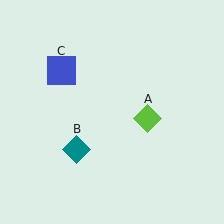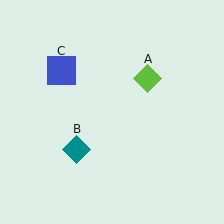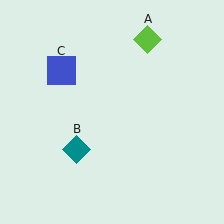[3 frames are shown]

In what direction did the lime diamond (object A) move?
The lime diamond (object A) moved up.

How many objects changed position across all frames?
1 object changed position: lime diamond (object A).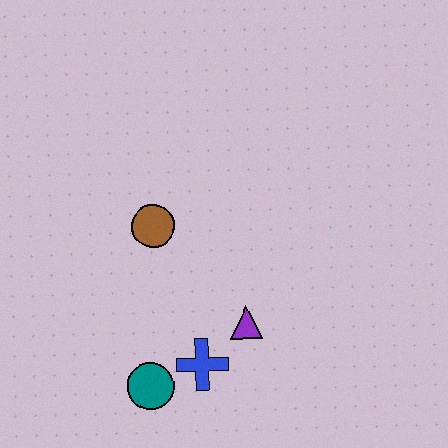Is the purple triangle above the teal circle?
Yes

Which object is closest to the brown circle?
The purple triangle is closest to the brown circle.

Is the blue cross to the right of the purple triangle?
No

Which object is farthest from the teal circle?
The brown circle is farthest from the teal circle.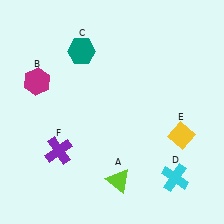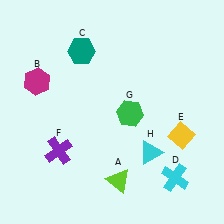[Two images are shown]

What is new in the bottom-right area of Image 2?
A green hexagon (G) was added in the bottom-right area of Image 2.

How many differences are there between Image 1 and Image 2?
There are 2 differences between the two images.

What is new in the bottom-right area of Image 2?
A cyan triangle (H) was added in the bottom-right area of Image 2.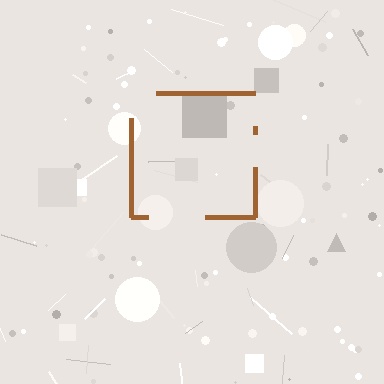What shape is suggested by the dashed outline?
The dashed outline suggests a square.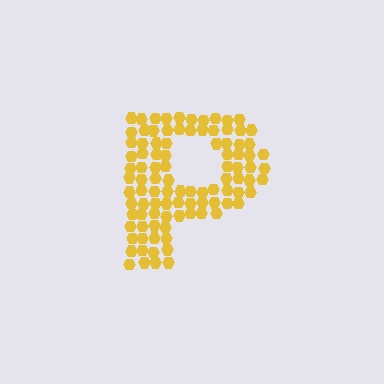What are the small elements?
The small elements are hexagons.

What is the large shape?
The large shape is the letter P.